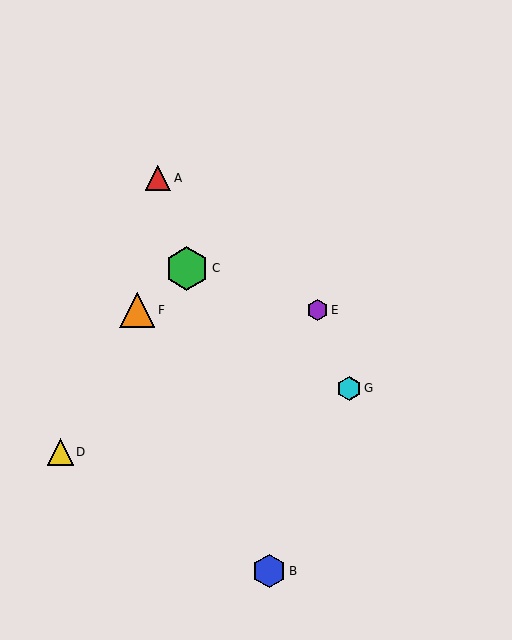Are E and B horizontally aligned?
No, E is at y≈310 and B is at y≈571.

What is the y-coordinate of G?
Object G is at y≈388.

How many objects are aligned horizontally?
2 objects (E, F) are aligned horizontally.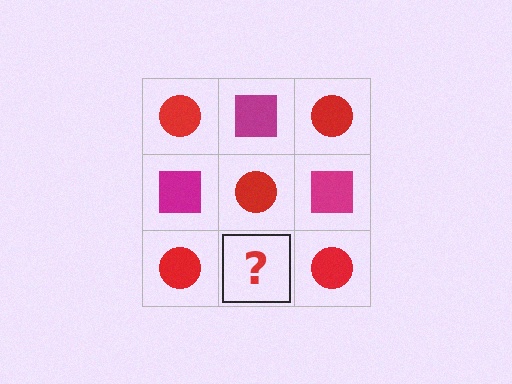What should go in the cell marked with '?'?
The missing cell should contain a magenta square.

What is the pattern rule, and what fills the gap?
The rule is that it alternates red circle and magenta square in a checkerboard pattern. The gap should be filled with a magenta square.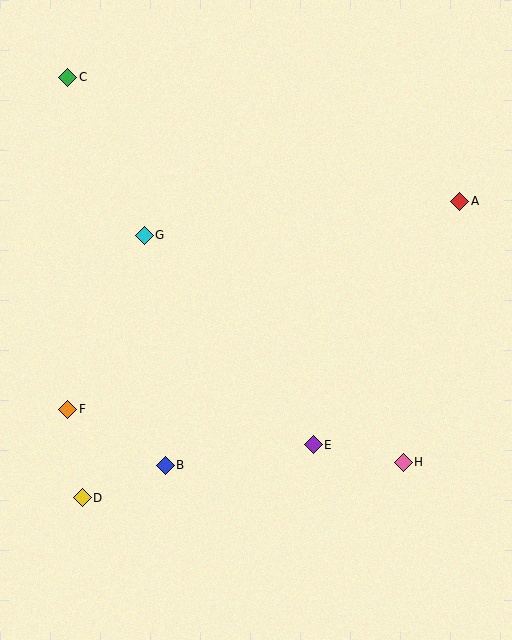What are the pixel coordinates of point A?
Point A is at (460, 202).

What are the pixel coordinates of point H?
Point H is at (403, 462).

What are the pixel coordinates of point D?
Point D is at (82, 498).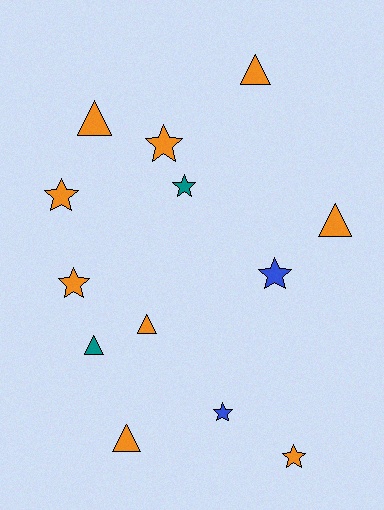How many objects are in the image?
There are 13 objects.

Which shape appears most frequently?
Star, with 7 objects.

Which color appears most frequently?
Orange, with 9 objects.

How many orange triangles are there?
There are 5 orange triangles.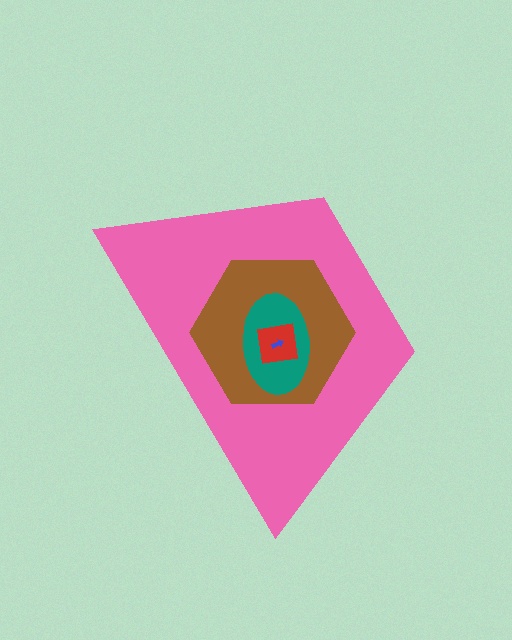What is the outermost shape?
The pink trapezoid.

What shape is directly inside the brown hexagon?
The teal ellipse.